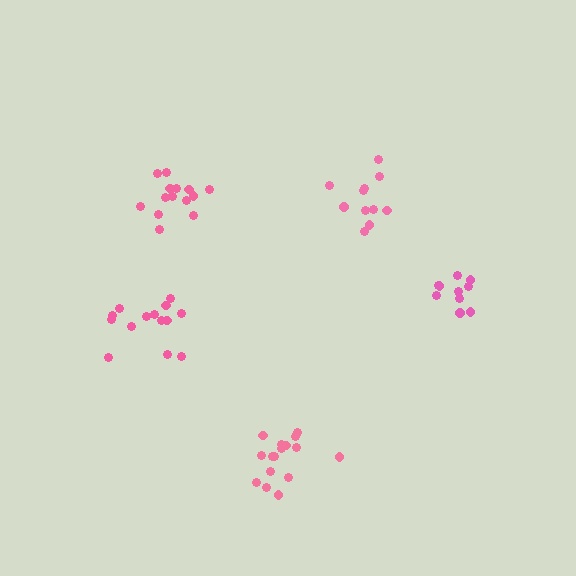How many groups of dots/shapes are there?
There are 5 groups.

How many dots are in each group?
Group 1: 14 dots, Group 2: 10 dots, Group 3: 11 dots, Group 4: 14 dots, Group 5: 16 dots (65 total).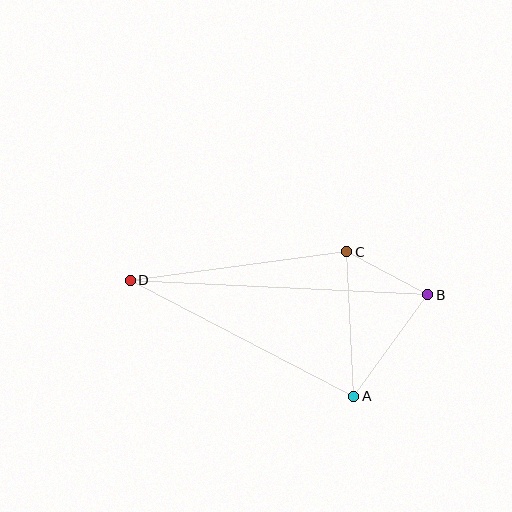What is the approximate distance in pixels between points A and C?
The distance between A and C is approximately 145 pixels.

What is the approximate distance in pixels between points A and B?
The distance between A and B is approximately 126 pixels.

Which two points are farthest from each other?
Points B and D are farthest from each other.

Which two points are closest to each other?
Points B and C are closest to each other.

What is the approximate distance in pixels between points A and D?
The distance between A and D is approximately 251 pixels.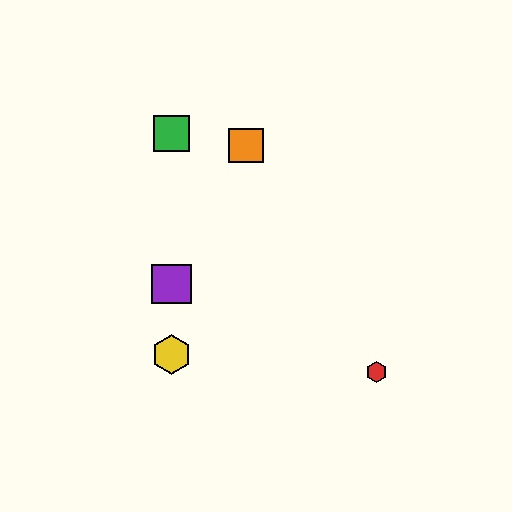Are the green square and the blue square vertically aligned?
Yes, both are at x≈171.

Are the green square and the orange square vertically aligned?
No, the green square is at x≈171 and the orange square is at x≈246.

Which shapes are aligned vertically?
The blue square, the green square, the yellow hexagon, the purple square are aligned vertically.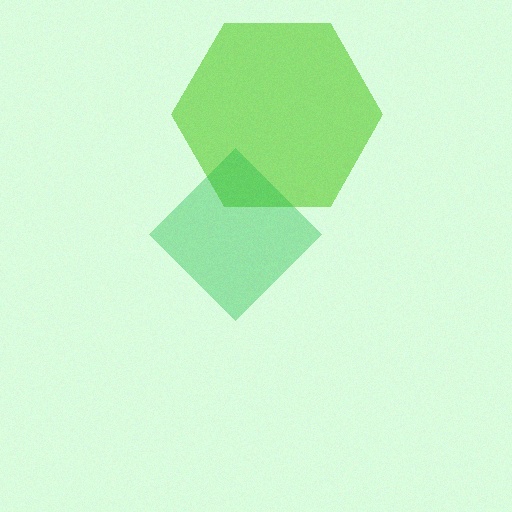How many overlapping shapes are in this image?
There are 2 overlapping shapes in the image.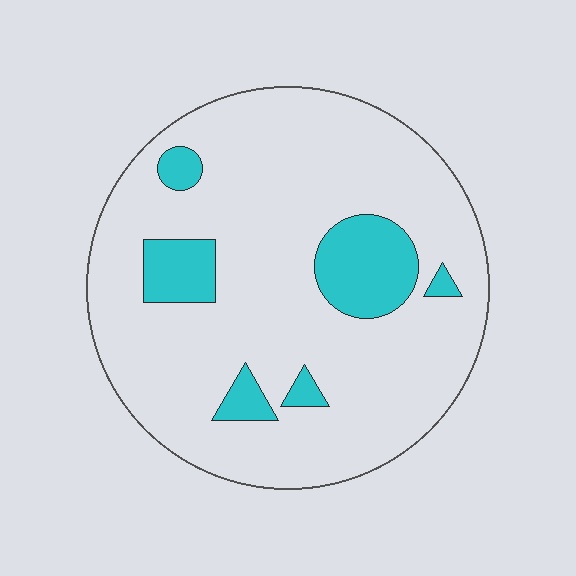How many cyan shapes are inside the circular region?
6.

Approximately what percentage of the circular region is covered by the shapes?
Approximately 15%.